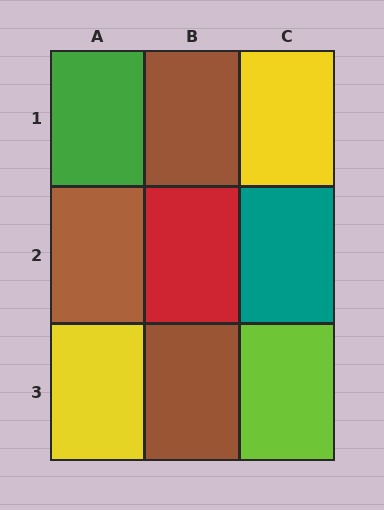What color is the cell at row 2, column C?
Teal.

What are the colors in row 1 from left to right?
Green, brown, yellow.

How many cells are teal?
1 cell is teal.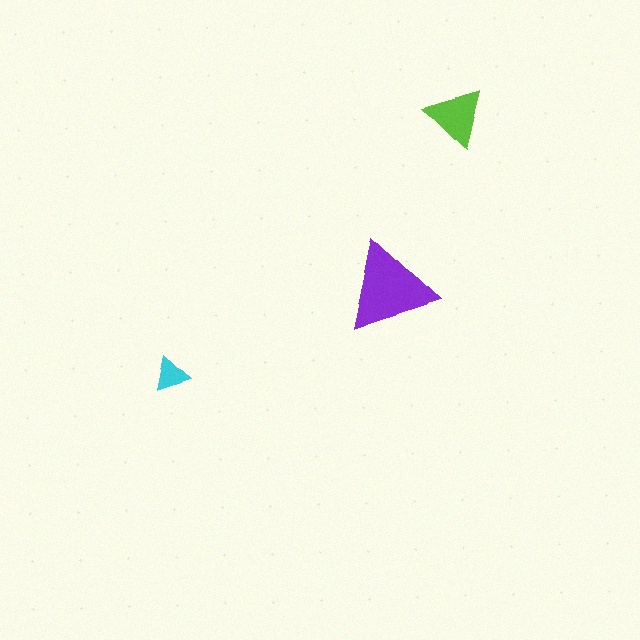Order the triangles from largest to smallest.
the purple one, the lime one, the cyan one.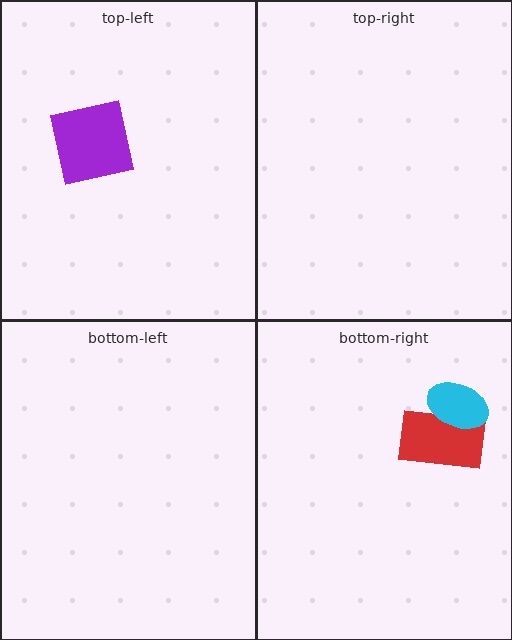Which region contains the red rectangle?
The bottom-right region.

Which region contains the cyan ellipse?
The bottom-right region.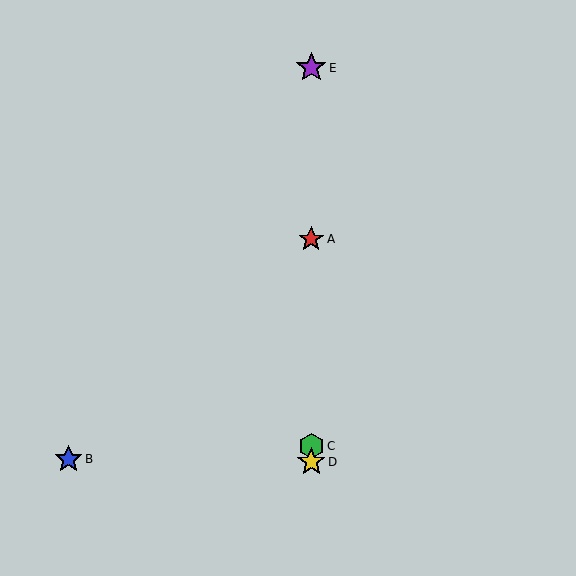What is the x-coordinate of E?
Object E is at x≈311.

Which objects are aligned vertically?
Objects A, C, D, E are aligned vertically.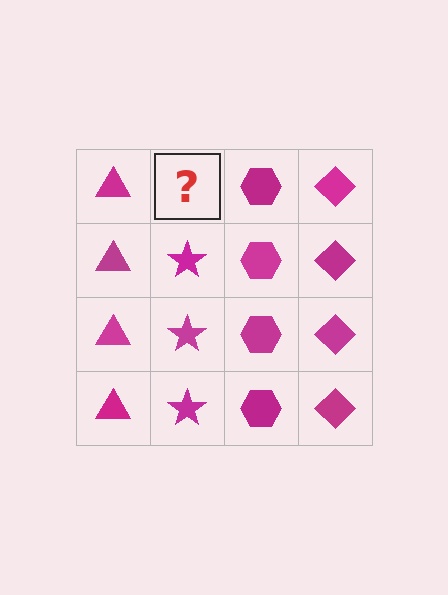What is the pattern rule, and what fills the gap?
The rule is that each column has a consistent shape. The gap should be filled with a magenta star.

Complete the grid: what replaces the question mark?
The question mark should be replaced with a magenta star.